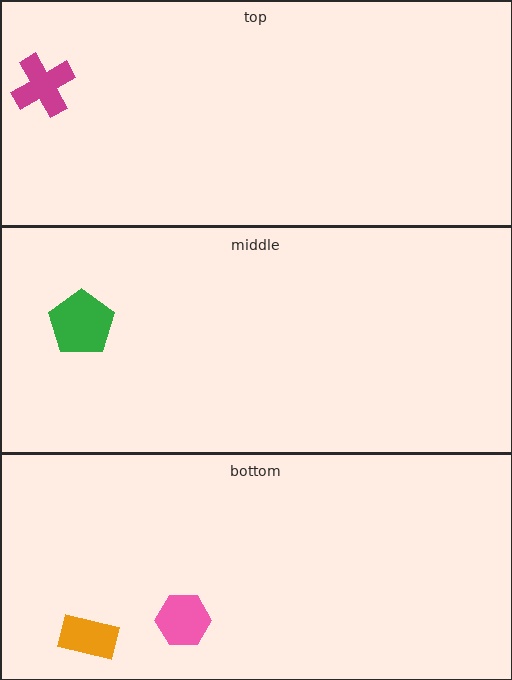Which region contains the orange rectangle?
The bottom region.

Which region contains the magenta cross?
The top region.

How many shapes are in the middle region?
1.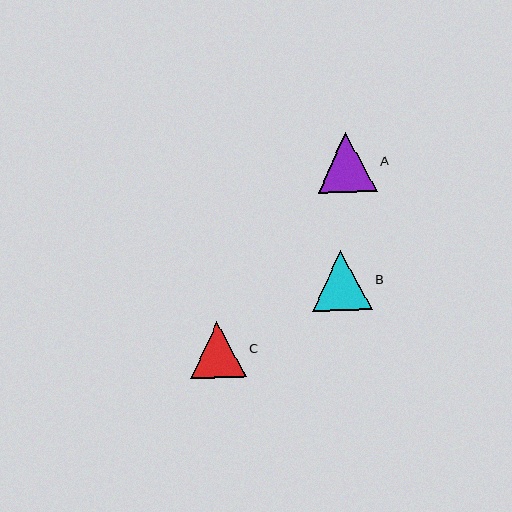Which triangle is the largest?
Triangle B is the largest with a size of approximately 60 pixels.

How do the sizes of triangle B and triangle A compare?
Triangle B and triangle A are approximately the same size.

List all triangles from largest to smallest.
From largest to smallest: B, A, C.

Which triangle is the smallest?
Triangle C is the smallest with a size of approximately 56 pixels.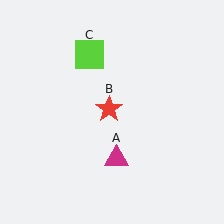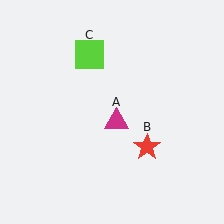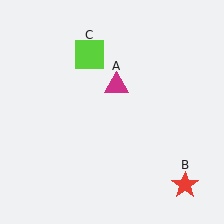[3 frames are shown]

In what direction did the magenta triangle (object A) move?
The magenta triangle (object A) moved up.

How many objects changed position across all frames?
2 objects changed position: magenta triangle (object A), red star (object B).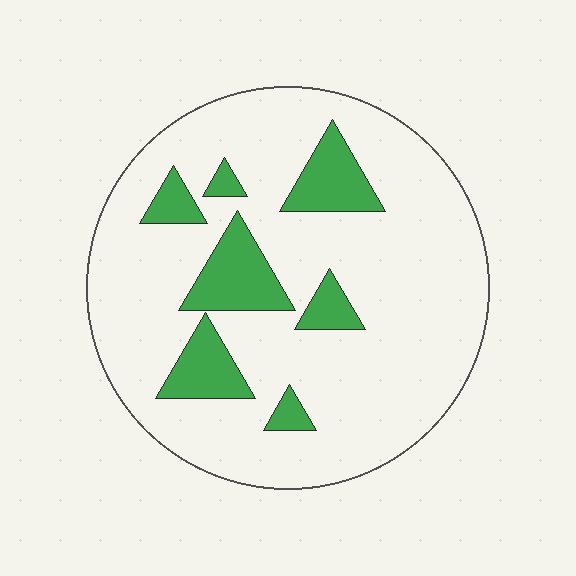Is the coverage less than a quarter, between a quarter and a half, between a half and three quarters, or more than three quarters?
Less than a quarter.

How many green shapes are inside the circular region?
7.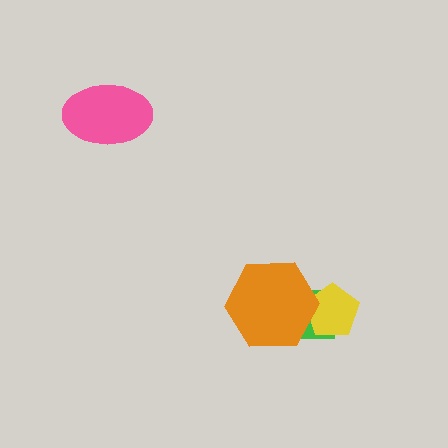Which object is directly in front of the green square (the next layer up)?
The yellow pentagon is directly in front of the green square.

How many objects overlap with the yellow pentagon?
2 objects overlap with the yellow pentagon.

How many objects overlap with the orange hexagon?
2 objects overlap with the orange hexagon.